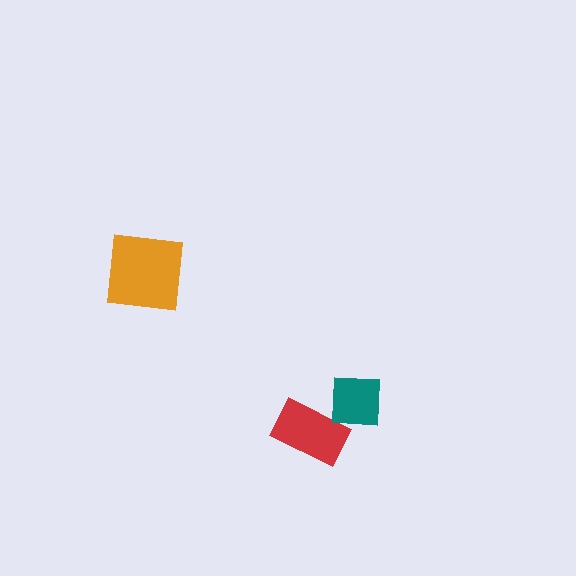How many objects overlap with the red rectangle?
1 object overlaps with the red rectangle.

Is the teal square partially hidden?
No, no other shape covers it.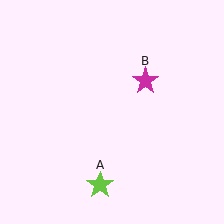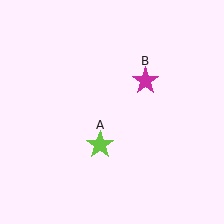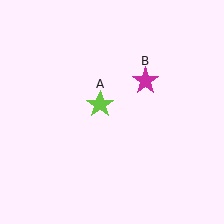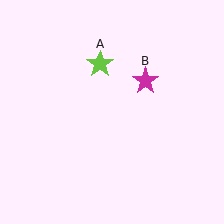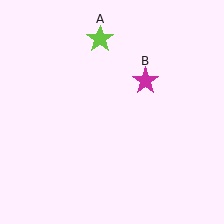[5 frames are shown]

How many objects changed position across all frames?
1 object changed position: lime star (object A).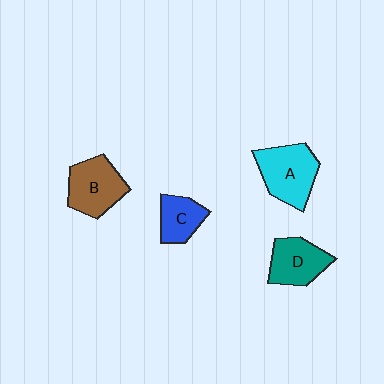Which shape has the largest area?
Shape A (cyan).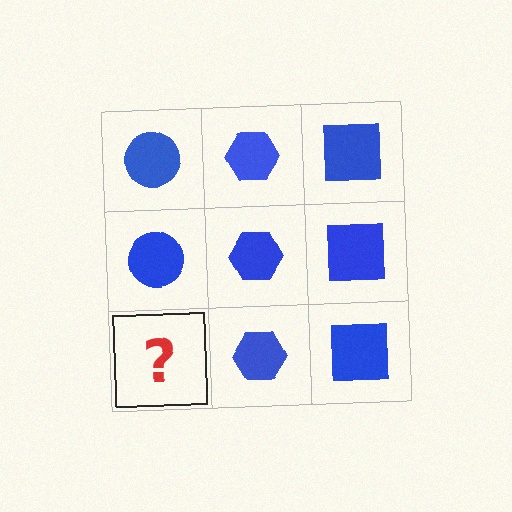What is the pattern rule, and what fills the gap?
The rule is that each column has a consistent shape. The gap should be filled with a blue circle.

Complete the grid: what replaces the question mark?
The question mark should be replaced with a blue circle.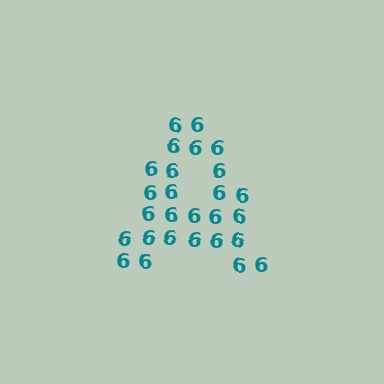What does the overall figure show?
The overall figure shows the letter A.